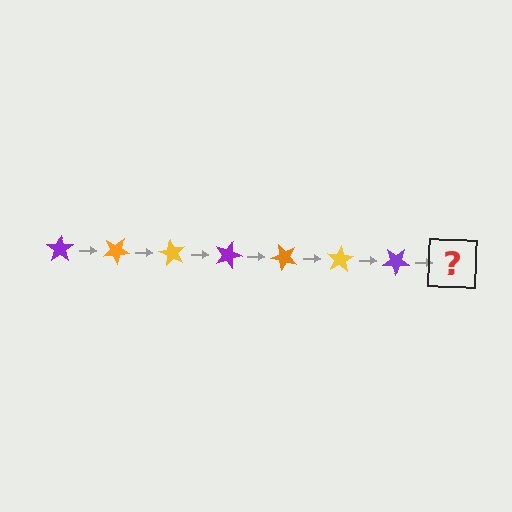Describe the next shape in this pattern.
It should be an orange star, rotated 210 degrees from the start.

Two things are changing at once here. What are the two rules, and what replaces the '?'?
The two rules are that it rotates 30 degrees each step and the color cycles through purple, orange, and yellow. The '?' should be an orange star, rotated 210 degrees from the start.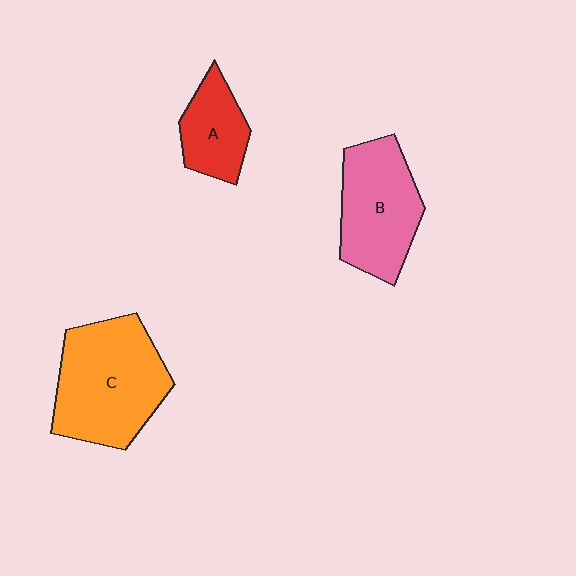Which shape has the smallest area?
Shape A (red).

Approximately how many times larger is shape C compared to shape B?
Approximately 1.3 times.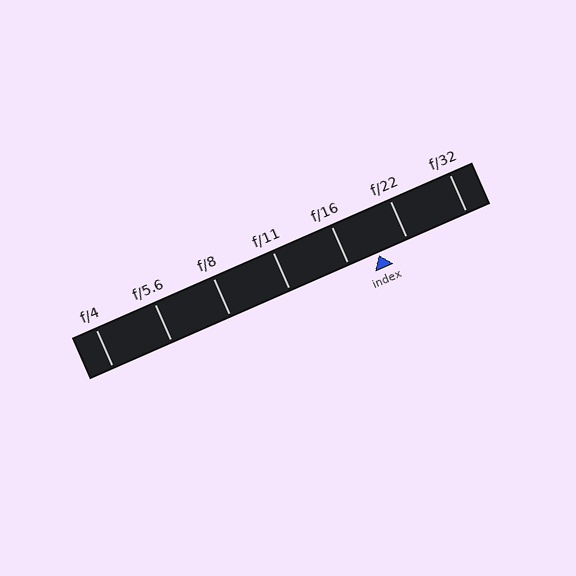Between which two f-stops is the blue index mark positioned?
The index mark is between f/16 and f/22.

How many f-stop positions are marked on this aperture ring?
There are 7 f-stop positions marked.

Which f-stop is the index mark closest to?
The index mark is closest to f/22.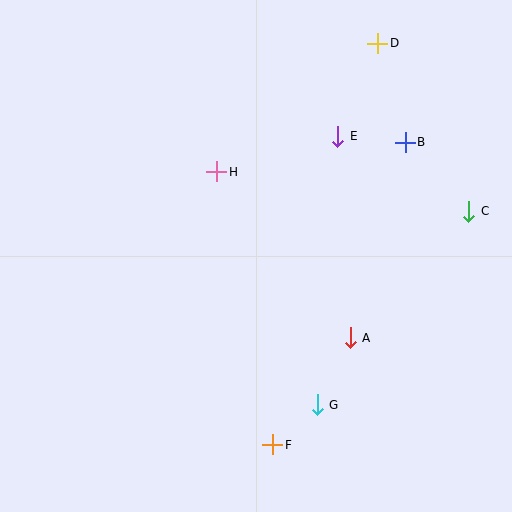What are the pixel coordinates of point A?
Point A is at (350, 338).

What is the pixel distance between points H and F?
The distance between H and F is 279 pixels.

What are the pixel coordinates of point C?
Point C is at (469, 211).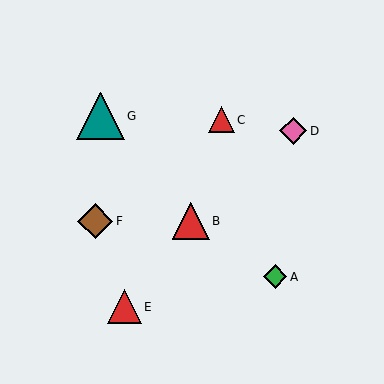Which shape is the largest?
The teal triangle (labeled G) is the largest.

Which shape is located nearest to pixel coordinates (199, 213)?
The red triangle (labeled B) at (191, 221) is nearest to that location.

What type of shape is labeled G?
Shape G is a teal triangle.